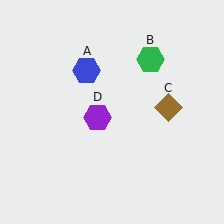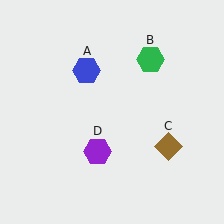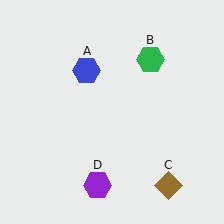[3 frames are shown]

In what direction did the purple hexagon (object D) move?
The purple hexagon (object D) moved down.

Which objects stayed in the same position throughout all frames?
Blue hexagon (object A) and green hexagon (object B) remained stationary.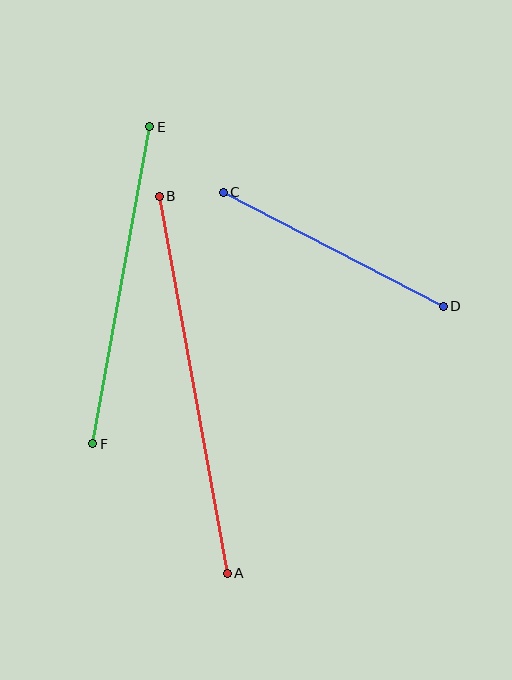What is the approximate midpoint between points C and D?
The midpoint is at approximately (333, 249) pixels.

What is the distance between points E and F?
The distance is approximately 322 pixels.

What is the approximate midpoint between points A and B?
The midpoint is at approximately (193, 385) pixels.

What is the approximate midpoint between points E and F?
The midpoint is at approximately (121, 285) pixels.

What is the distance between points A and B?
The distance is approximately 383 pixels.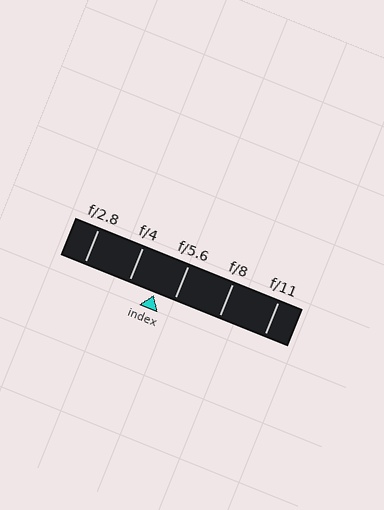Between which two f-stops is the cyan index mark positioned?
The index mark is between f/4 and f/5.6.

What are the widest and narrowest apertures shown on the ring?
The widest aperture shown is f/2.8 and the narrowest is f/11.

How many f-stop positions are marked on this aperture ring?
There are 5 f-stop positions marked.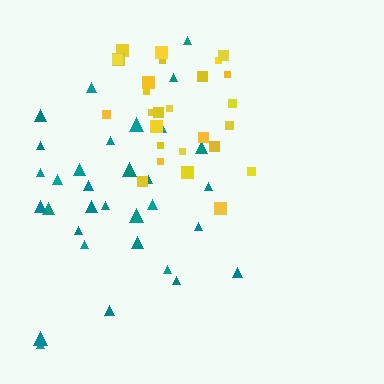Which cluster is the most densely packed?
Yellow.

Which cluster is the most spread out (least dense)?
Teal.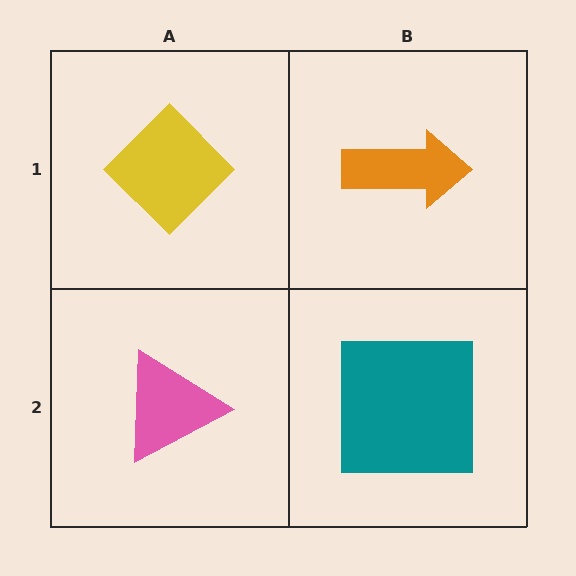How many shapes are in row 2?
2 shapes.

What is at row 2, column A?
A pink triangle.